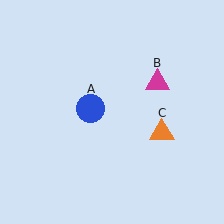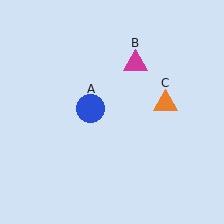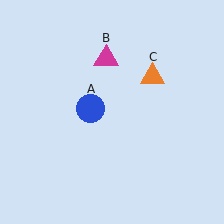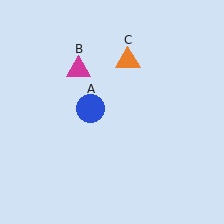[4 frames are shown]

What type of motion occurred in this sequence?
The magenta triangle (object B), orange triangle (object C) rotated counterclockwise around the center of the scene.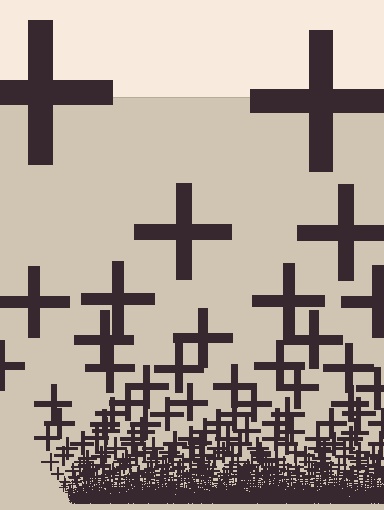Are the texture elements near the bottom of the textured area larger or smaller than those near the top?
Smaller. The gradient is inverted — elements near the bottom are smaller and denser.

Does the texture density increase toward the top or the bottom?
Density increases toward the bottom.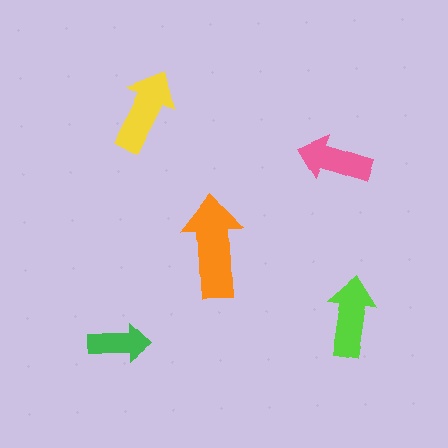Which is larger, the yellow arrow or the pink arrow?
The yellow one.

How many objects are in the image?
There are 5 objects in the image.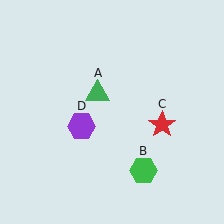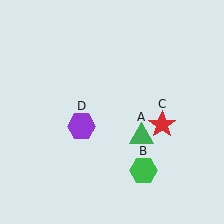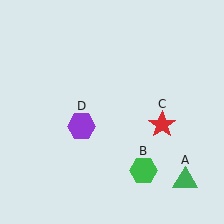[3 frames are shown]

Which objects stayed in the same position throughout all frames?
Green hexagon (object B) and red star (object C) and purple hexagon (object D) remained stationary.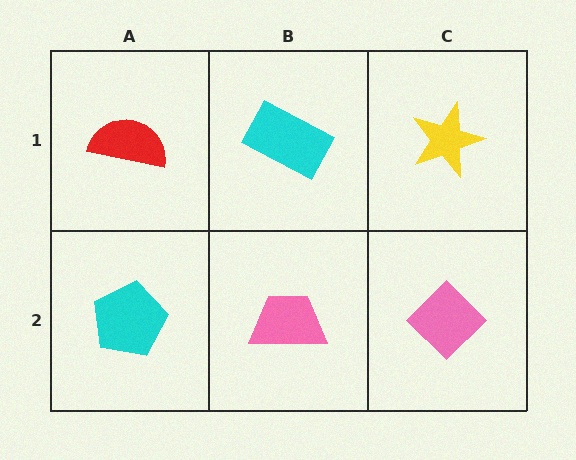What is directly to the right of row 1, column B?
A yellow star.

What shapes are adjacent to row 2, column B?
A cyan rectangle (row 1, column B), a cyan pentagon (row 2, column A), a pink diamond (row 2, column C).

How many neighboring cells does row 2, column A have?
2.